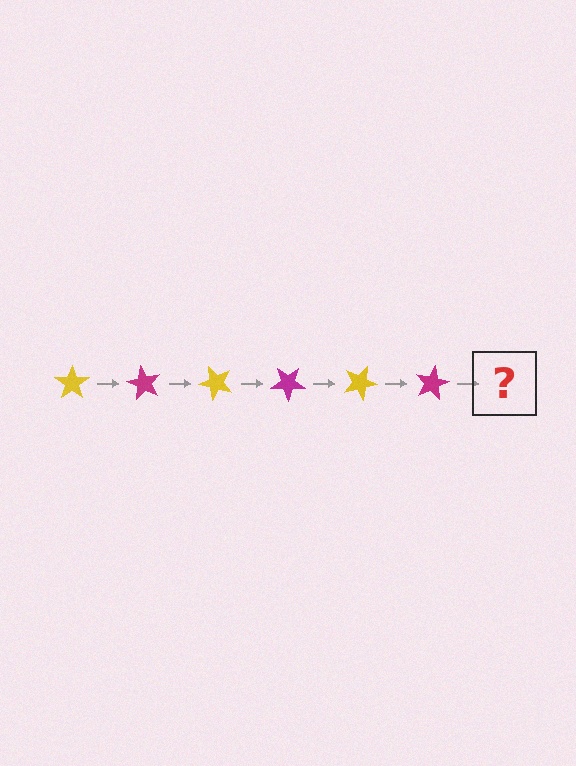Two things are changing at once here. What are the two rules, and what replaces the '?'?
The two rules are that it rotates 60 degrees each step and the color cycles through yellow and magenta. The '?' should be a yellow star, rotated 360 degrees from the start.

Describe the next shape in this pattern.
It should be a yellow star, rotated 360 degrees from the start.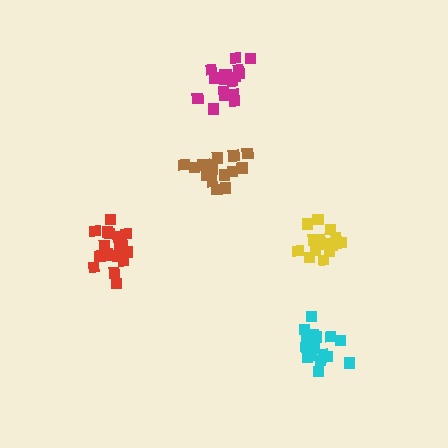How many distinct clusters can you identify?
There are 5 distinct clusters.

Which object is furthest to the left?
The red cluster is leftmost.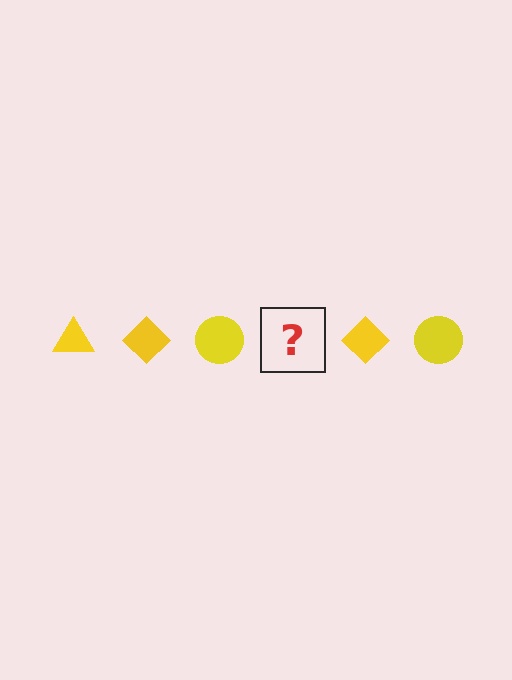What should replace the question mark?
The question mark should be replaced with a yellow triangle.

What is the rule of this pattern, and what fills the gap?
The rule is that the pattern cycles through triangle, diamond, circle shapes in yellow. The gap should be filled with a yellow triangle.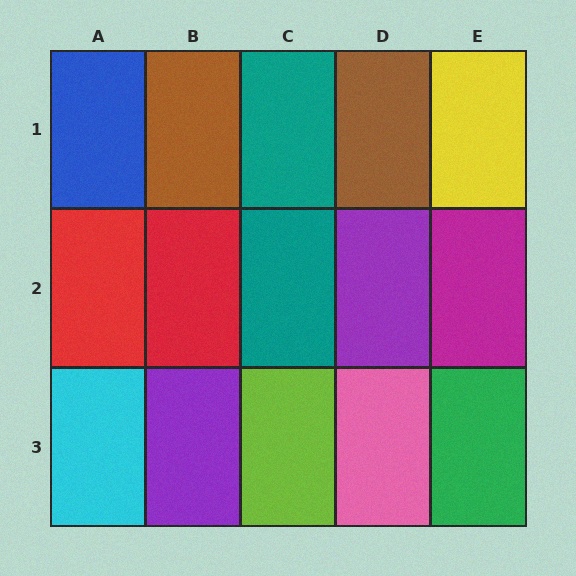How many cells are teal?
2 cells are teal.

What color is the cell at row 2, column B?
Red.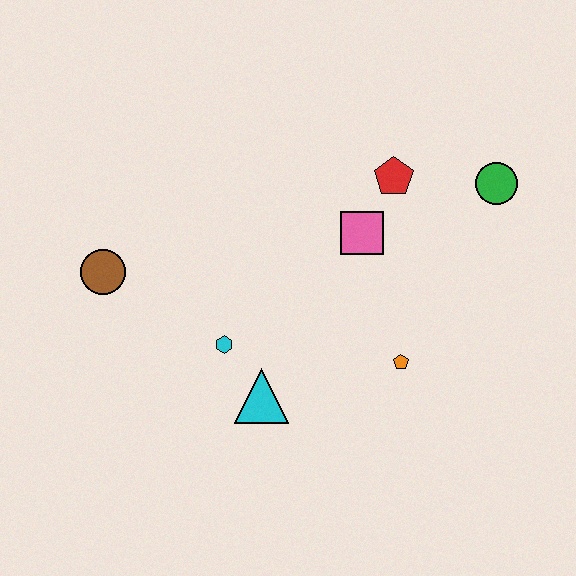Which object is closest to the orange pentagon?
The pink square is closest to the orange pentagon.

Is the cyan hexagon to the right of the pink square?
No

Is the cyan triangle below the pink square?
Yes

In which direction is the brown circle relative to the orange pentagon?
The brown circle is to the left of the orange pentagon.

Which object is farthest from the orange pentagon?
The brown circle is farthest from the orange pentagon.